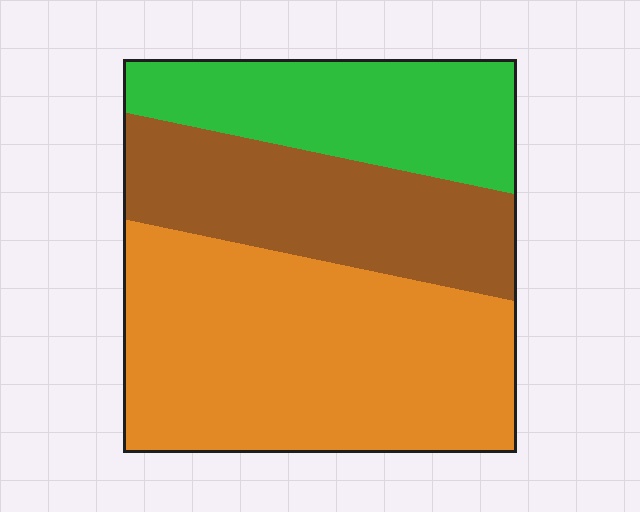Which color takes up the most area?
Orange, at roughly 50%.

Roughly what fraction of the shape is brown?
Brown covers roughly 25% of the shape.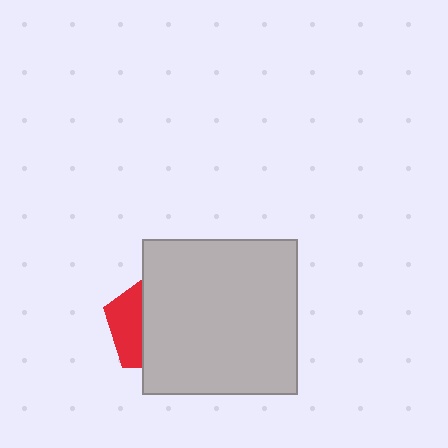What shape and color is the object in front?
The object in front is a light gray square.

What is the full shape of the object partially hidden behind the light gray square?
The partially hidden object is a red pentagon.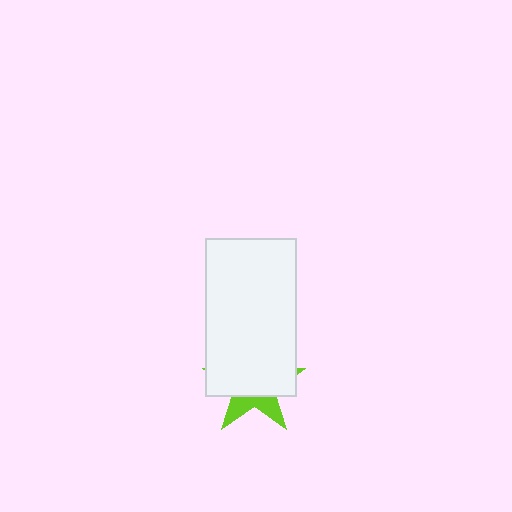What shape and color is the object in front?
The object in front is a white rectangle.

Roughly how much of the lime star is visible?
A small part of it is visible (roughly 31%).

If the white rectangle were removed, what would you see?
You would see the complete lime star.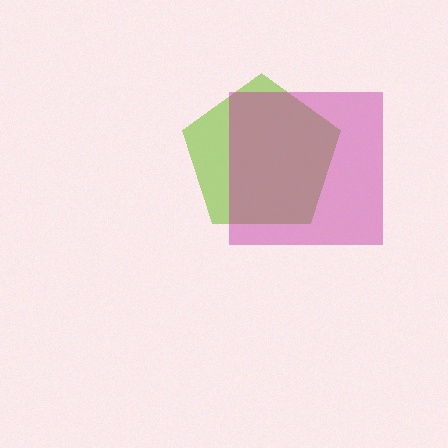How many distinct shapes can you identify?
There are 2 distinct shapes: a lime pentagon, a magenta square.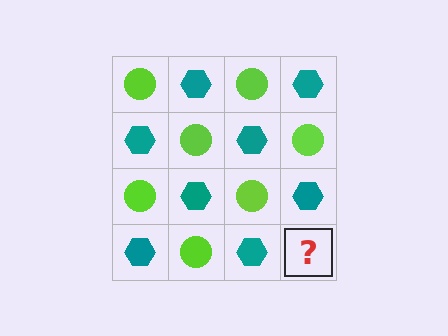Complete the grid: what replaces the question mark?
The question mark should be replaced with a lime circle.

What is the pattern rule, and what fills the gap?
The rule is that it alternates lime circle and teal hexagon in a checkerboard pattern. The gap should be filled with a lime circle.